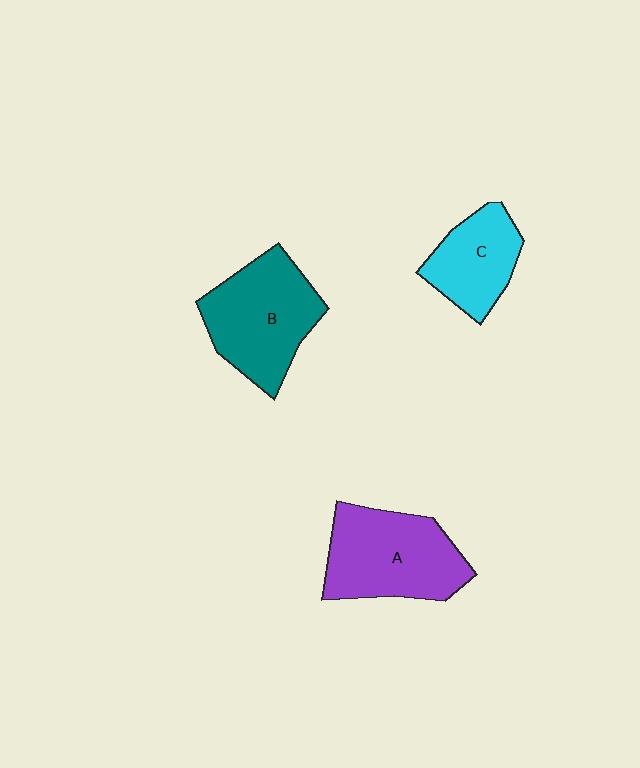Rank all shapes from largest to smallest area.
From largest to smallest: A (purple), B (teal), C (cyan).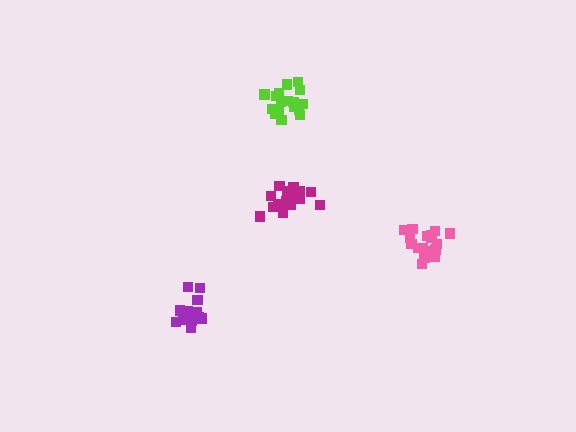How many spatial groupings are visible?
There are 4 spatial groupings.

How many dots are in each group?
Group 1: 15 dots, Group 2: 17 dots, Group 3: 17 dots, Group 4: 18 dots (67 total).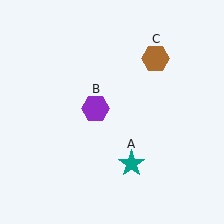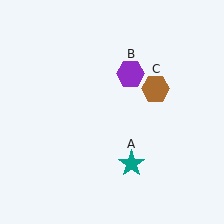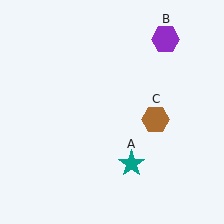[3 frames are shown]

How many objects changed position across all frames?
2 objects changed position: purple hexagon (object B), brown hexagon (object C).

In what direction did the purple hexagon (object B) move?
The purple hexagon (object B) moved up and to the right.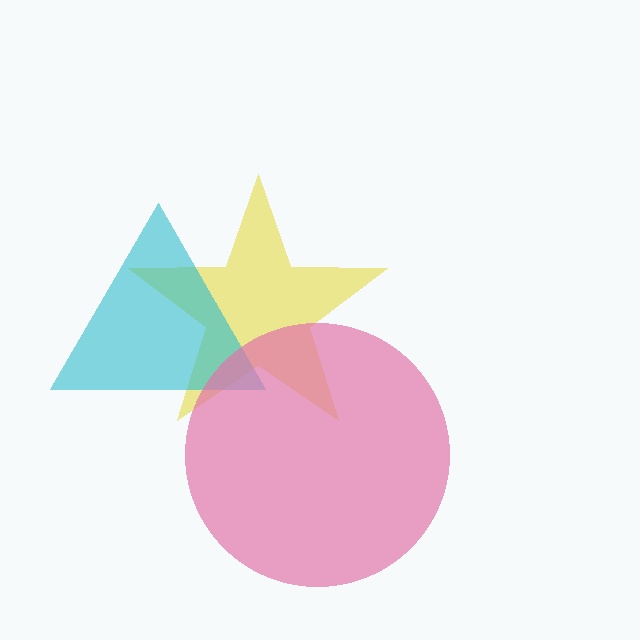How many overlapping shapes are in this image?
There are 3 overlapping shapes in the image.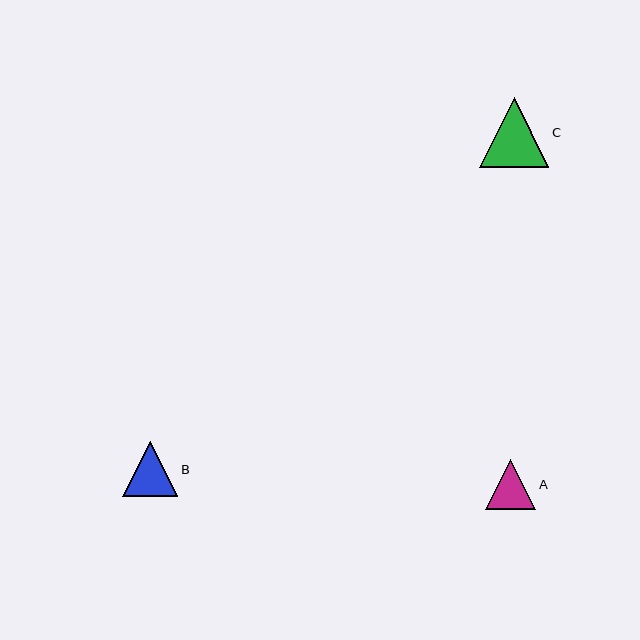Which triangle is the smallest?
Triangle A is the smallest with a size of approximately 50 pixels.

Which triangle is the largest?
Triangle C is the largest with a size of approximately 70 pixels.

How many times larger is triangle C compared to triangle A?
Triangle C is approximately 1.4 times the size of triangle A.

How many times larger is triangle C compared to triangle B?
Triangle C is approximately 1.3 times the size of triangle B.